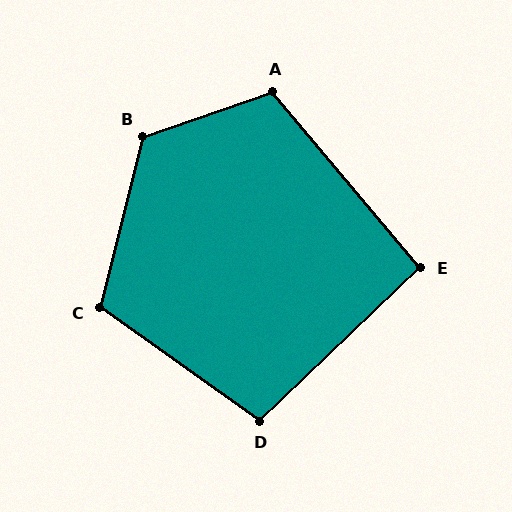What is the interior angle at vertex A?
Approximately 111 degrees (obtuse).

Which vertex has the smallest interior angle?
E, at approximately 93 degrees.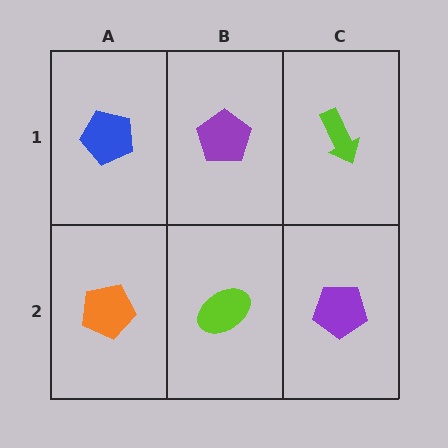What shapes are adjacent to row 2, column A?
A blue pentagon (row 1, column A), a lime ellipse (row 2, column B).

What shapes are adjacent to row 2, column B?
A purple pentagon (row 1, column B), an orange pentagon (row 2, column A), a purple pentagon (row 2, column C).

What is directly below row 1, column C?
A purple pentagon.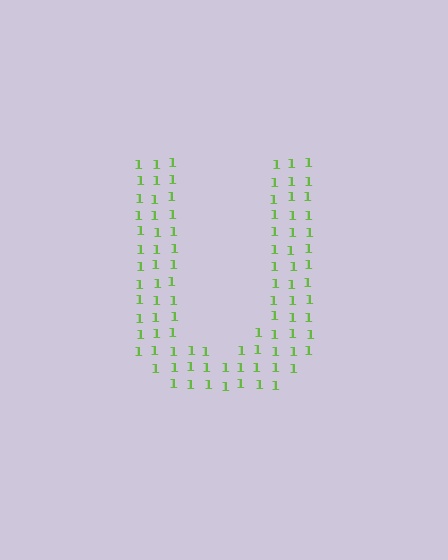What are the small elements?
The small elements are digit 1's.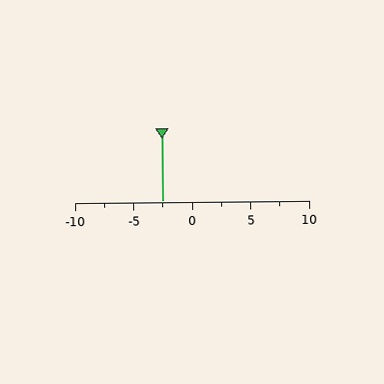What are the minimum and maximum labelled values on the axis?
The axis runs from -10 to 10.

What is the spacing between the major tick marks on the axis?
The major ticks are spaced 5 apart.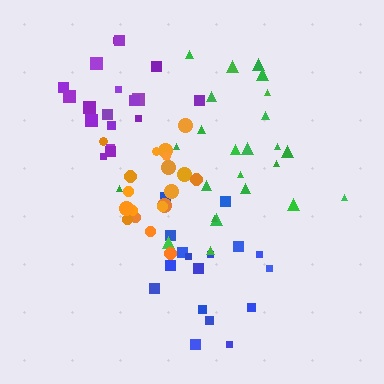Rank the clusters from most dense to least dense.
orange, purple, blue, green.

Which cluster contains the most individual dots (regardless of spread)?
Green (24).